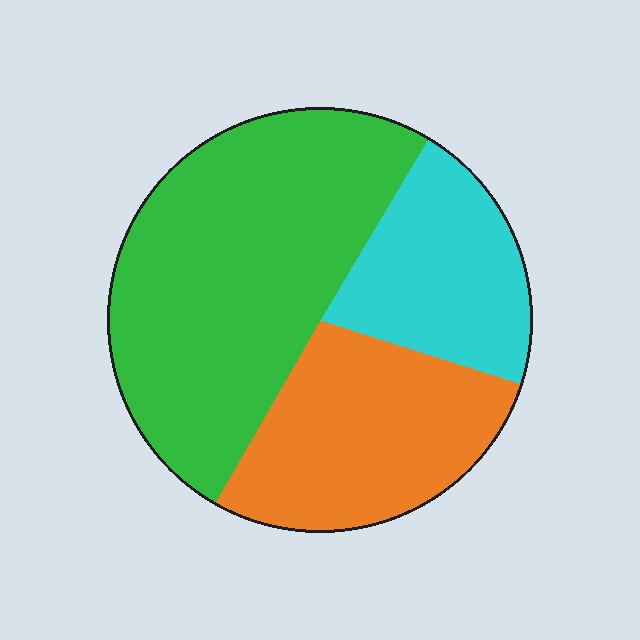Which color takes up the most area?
Green, at roughly 50%.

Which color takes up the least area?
Cyan, at roughly 20%.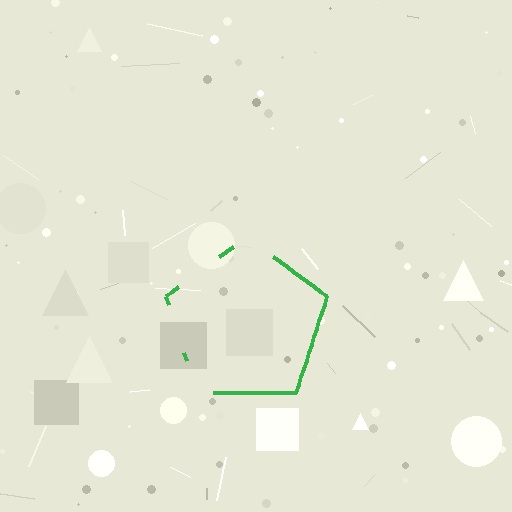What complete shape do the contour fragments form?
The contour fragments form a pentagon.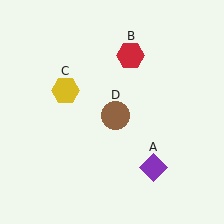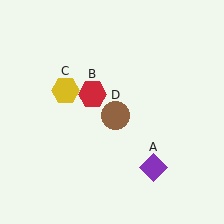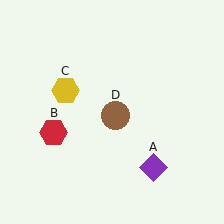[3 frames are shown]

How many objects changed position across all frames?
1 object changed position: red hexagon (object B).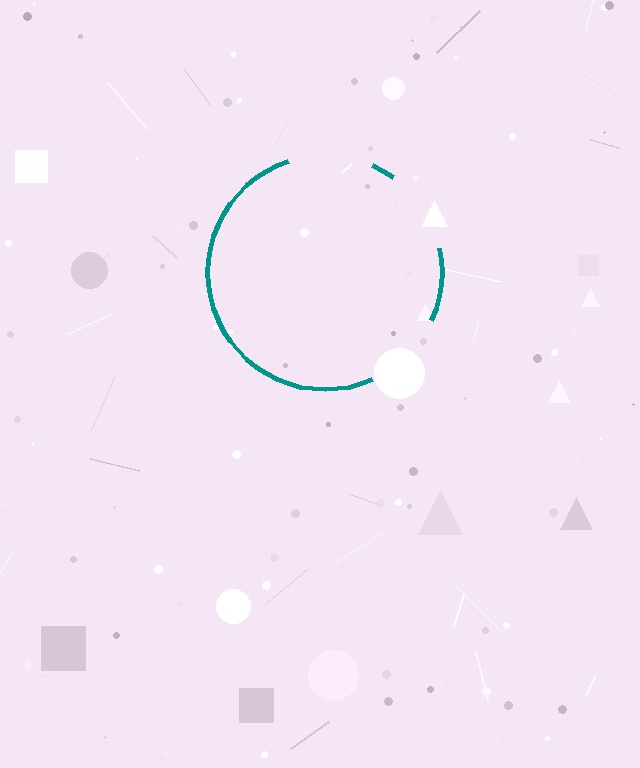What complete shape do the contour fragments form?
The contour fragments form a circle.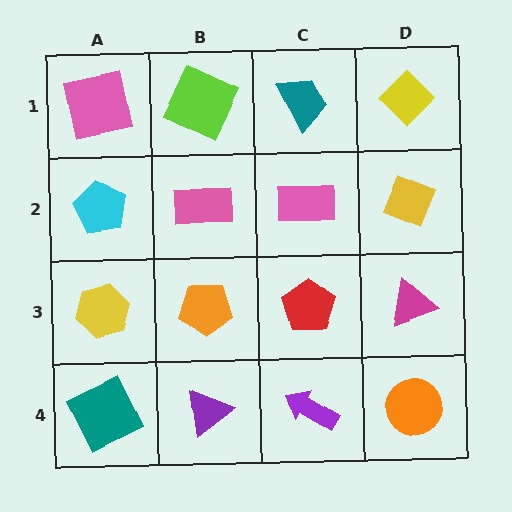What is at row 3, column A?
A yellow hexagon.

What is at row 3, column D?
A magenta triangle.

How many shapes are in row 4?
4 shapes.